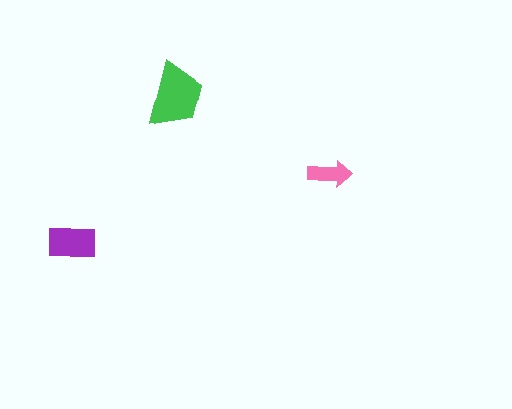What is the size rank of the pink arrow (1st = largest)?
3rd.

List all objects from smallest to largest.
The pink arrow, the purple rectangle, the green trapezoid.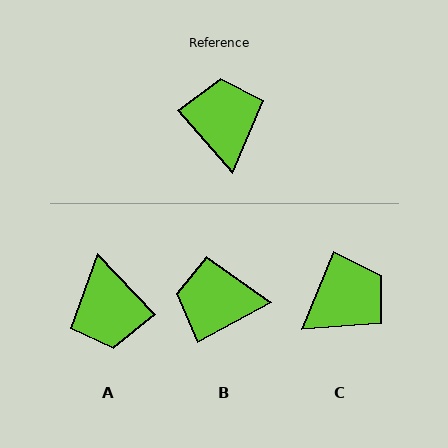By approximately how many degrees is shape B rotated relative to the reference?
Approximately 77 degrees counter-clockwise.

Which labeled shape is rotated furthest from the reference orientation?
A, about 177 degrees away.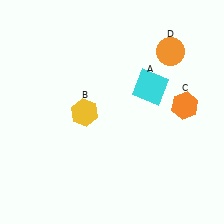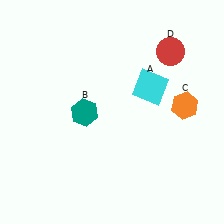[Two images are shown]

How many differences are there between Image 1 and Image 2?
There are 2 differences between the two images.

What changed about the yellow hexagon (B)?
In Image 1, B is yellow. In Image 2, it changed to teal.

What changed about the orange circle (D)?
In Image 1, D is orange. In Image 2, it changed to red.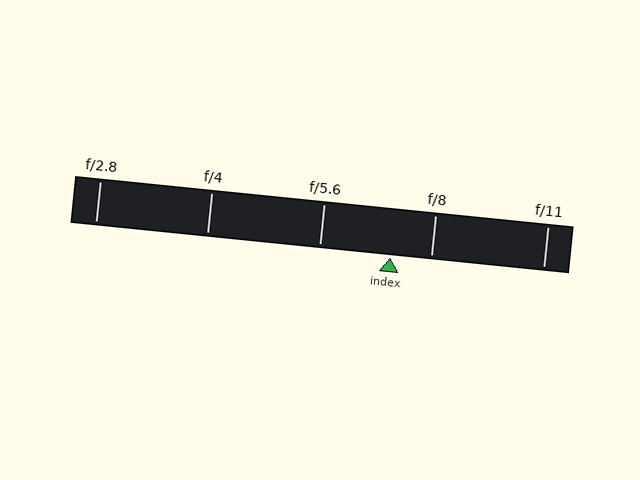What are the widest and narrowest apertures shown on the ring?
The widest aperture shown is f/2.8 and the narrowest is f/11.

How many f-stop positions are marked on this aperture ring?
There are 5 f-stop positions marked.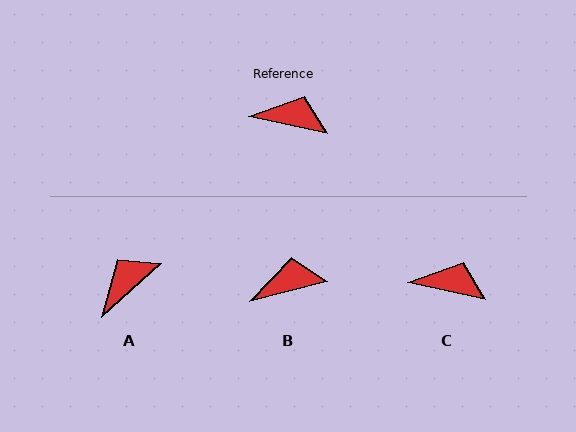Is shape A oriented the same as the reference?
No, it is off by about 54 degrees.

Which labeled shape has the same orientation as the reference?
C.